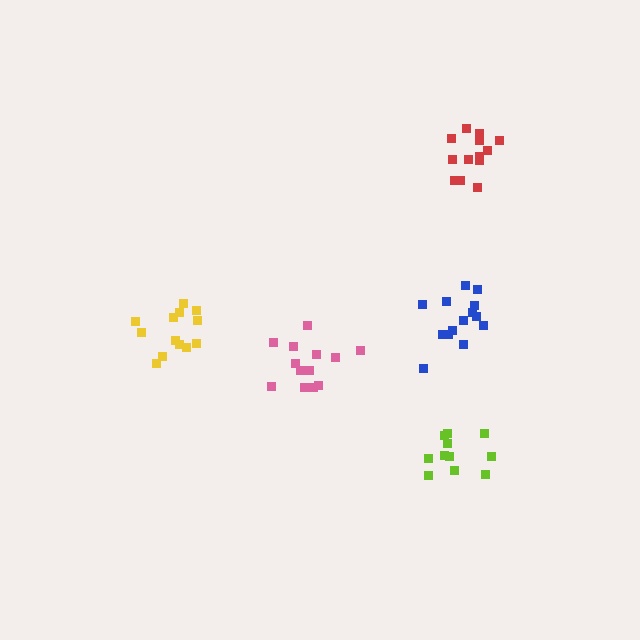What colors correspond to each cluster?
The clusters are colored: yellow, red, pink, blue, lime.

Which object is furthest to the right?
The red cluster is rightmost.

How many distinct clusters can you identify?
There are 5 distinct clusters.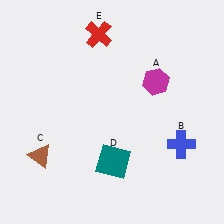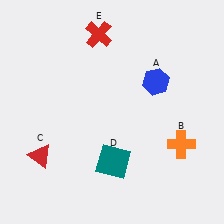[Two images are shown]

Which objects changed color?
A changed from magenta to blue. B changed from blue to orange. C changed from brown to red.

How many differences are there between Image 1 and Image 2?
There are 3 differences between the two images.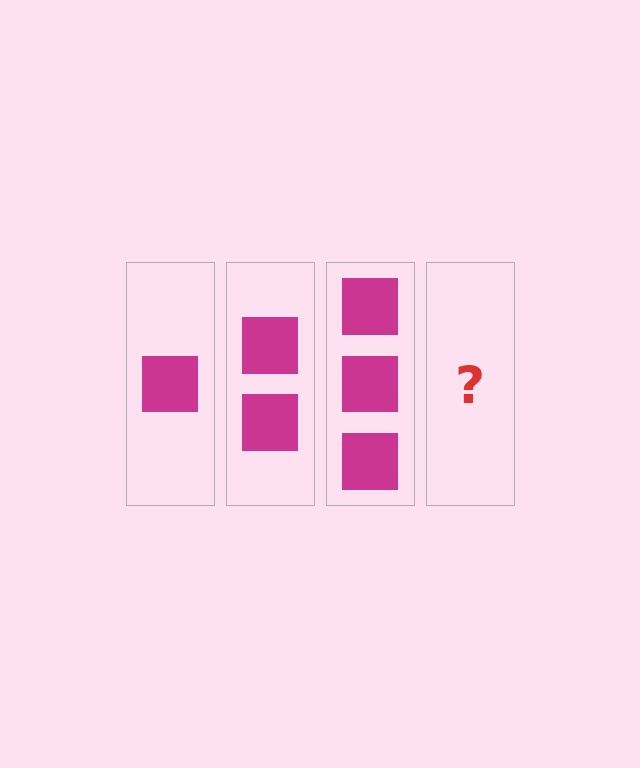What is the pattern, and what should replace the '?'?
The pattern is that each step adds one more square. The '?' should be 4 squares.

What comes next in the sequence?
The next element should be 4 squares.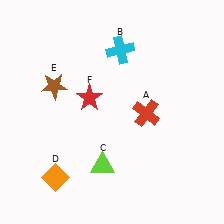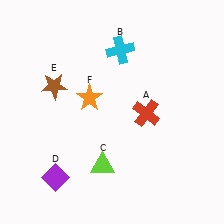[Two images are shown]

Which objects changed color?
D changed from orange to purple. F changed from red to orange.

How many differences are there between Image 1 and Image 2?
There are 2 differences between the two images.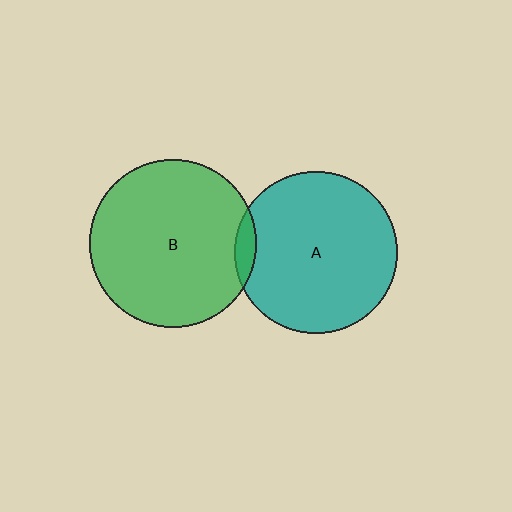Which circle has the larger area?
Circle B (green).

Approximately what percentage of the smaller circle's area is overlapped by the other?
Approximately 5%.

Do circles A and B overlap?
Yes.